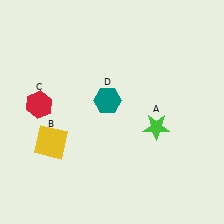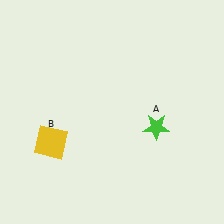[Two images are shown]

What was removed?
The red hexagon (C), the teal hexagon (D) were removed in Image 2.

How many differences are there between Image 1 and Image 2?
There are 2 differences between the two images.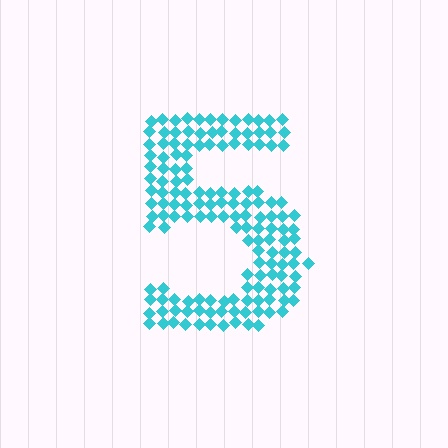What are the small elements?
The small elements are diamonds.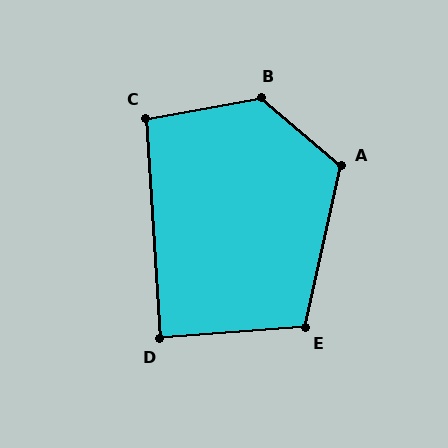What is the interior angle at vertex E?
Approximately 107 degrees (obtuse).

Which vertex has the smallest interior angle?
D, at approximately 89 degrees.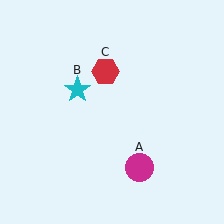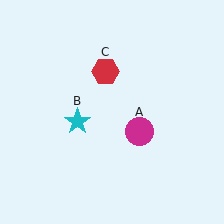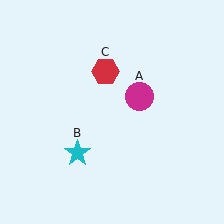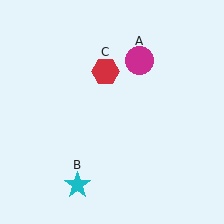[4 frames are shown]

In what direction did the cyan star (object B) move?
The cyan star (object B) moved down.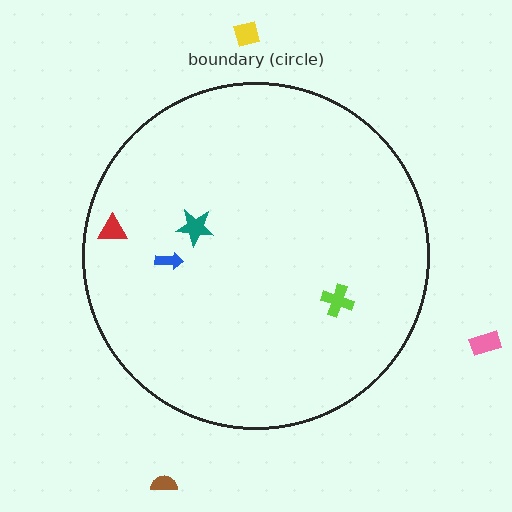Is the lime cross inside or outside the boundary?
Inside.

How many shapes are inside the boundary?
4 inside, 3 outside.